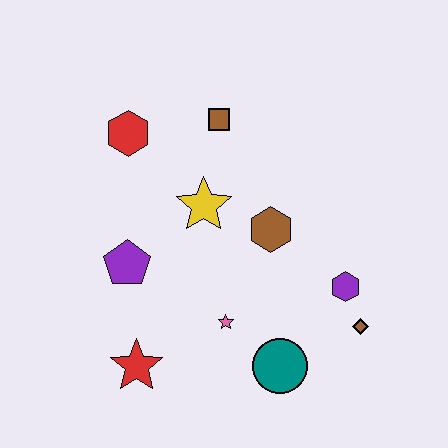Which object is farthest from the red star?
The brown square is farthest from the red star.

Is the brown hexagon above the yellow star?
No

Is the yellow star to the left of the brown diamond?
Yes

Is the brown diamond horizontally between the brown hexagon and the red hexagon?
No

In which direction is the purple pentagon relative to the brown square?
The purple pentagon is below the brown square.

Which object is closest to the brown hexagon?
The yellow star is closest to the brown hexagon.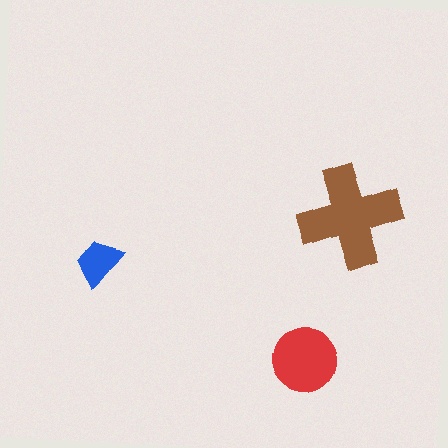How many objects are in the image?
There are 3 objects in the image.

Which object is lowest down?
The red circle is bottommost.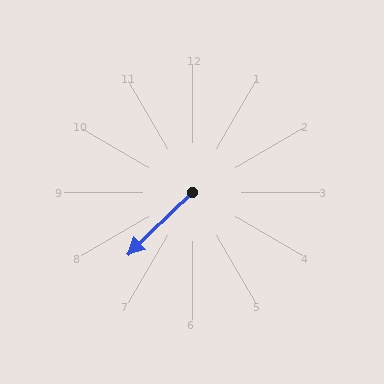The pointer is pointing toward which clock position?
Roughly 8 o'clock.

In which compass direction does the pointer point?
Southwest.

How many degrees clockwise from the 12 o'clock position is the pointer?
Approximately 226 degrees.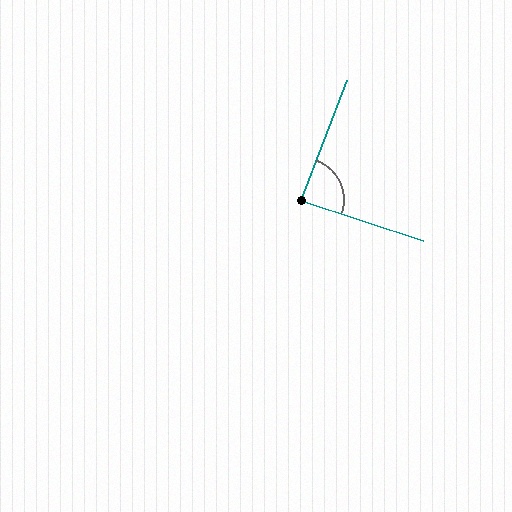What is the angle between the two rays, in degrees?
Approximately 87 degrees.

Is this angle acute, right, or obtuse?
It is approximately a right angle.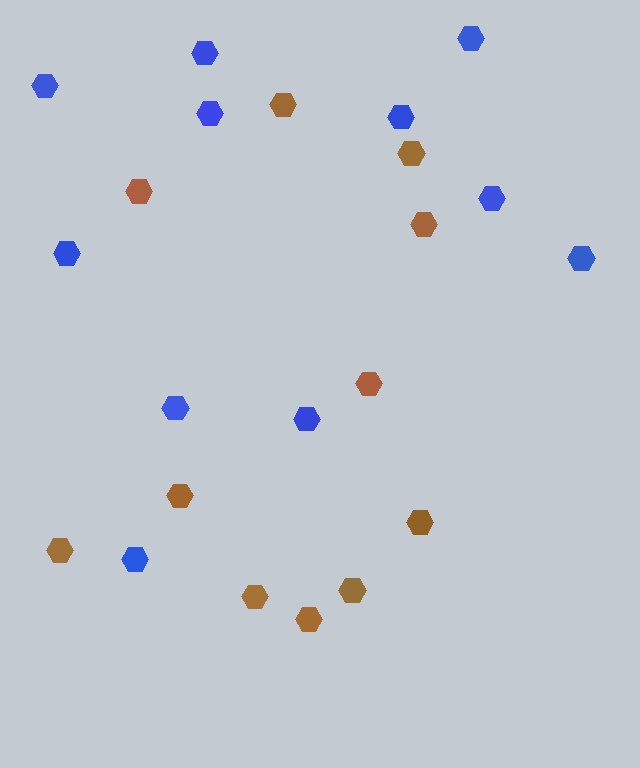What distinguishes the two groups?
There are 2 groups: one group of brown hexagons (11) and one group of blue hexagons (11).